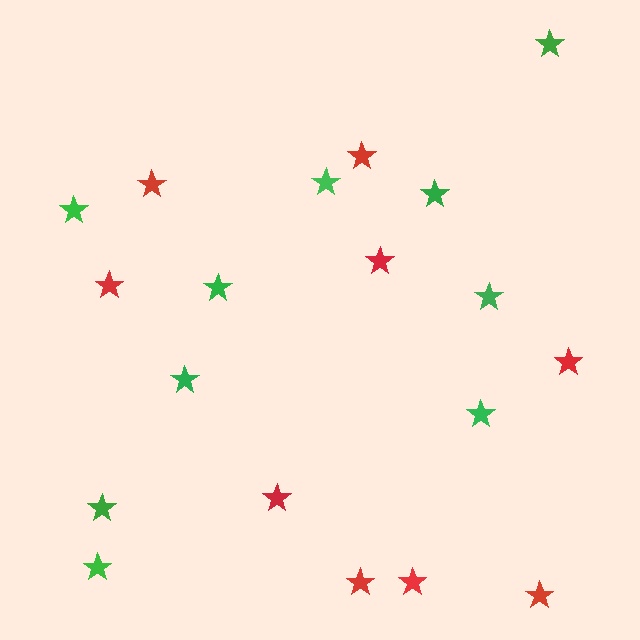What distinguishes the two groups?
There are 2 groups: one group of red stars (9) and one group of green stars (10).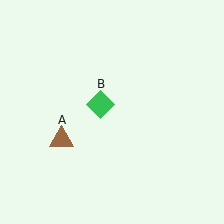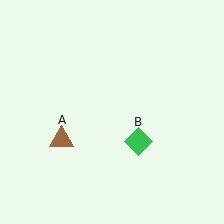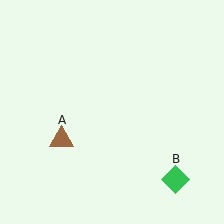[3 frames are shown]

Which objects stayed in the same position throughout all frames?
Brown triangle (object A) remained stationary.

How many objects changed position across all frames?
1 object changed position: green diamond (object B).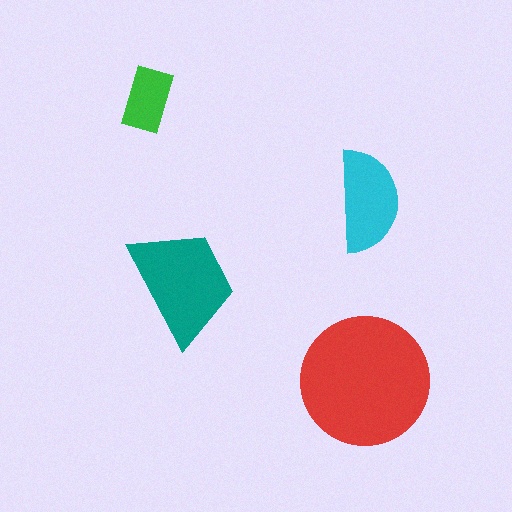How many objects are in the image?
There are 4 objects in the image.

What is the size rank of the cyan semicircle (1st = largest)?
3rd.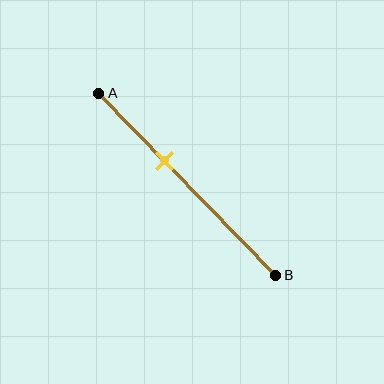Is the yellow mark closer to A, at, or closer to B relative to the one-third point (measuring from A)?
The yellow mark is closer to point B than the one-third point of segment AB.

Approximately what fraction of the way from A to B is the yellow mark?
The yellow mark is approximately 35% of the way from A to B.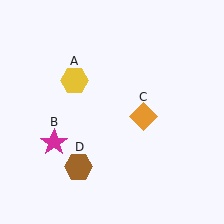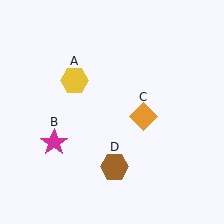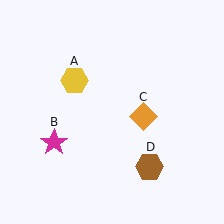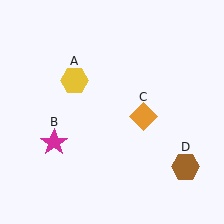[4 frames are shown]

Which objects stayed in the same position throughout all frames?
Yellow hexagon (object A) and magenta star (object B) and orange diamond (object C) remained stationary.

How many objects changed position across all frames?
1 object changed position: brown hexagon (object D).